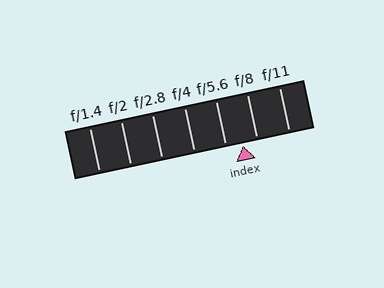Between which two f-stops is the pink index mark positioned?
The index mark is between f/5.6 and f/8.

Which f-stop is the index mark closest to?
The index mark is closest to f/8.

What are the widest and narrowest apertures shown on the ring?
The widest aperture shown is f/1.4 and the narrowest is f/11.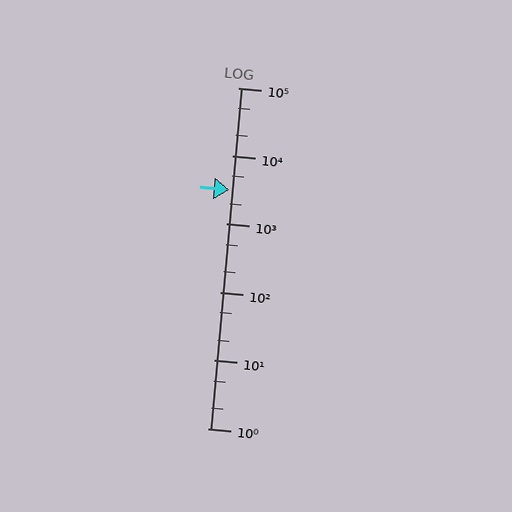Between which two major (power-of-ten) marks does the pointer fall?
The pointer is between 1000 and 10000.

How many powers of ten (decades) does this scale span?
The scale spans 5 decades, from 1 to 100000.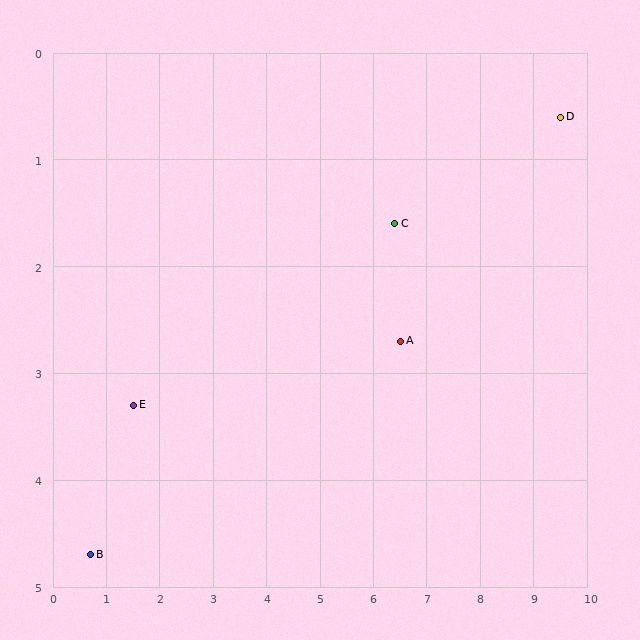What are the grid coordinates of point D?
Point D is at approximately (9.5, 0.6).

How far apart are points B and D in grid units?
Points B and D are about 9.7 grid units apart.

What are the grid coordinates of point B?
Point B is at approximately (0.7, 4.7).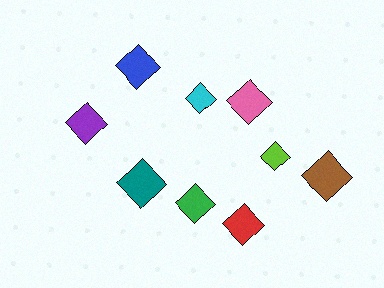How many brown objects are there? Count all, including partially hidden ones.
There is 1 brown object.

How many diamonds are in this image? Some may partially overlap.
There are 9 diamonds.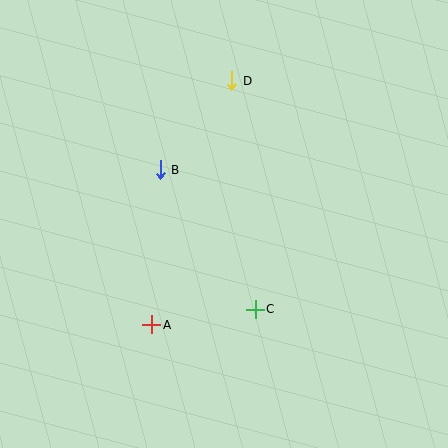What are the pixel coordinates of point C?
Point C is at (255, 309).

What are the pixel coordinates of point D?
Point D is at (232, 81).